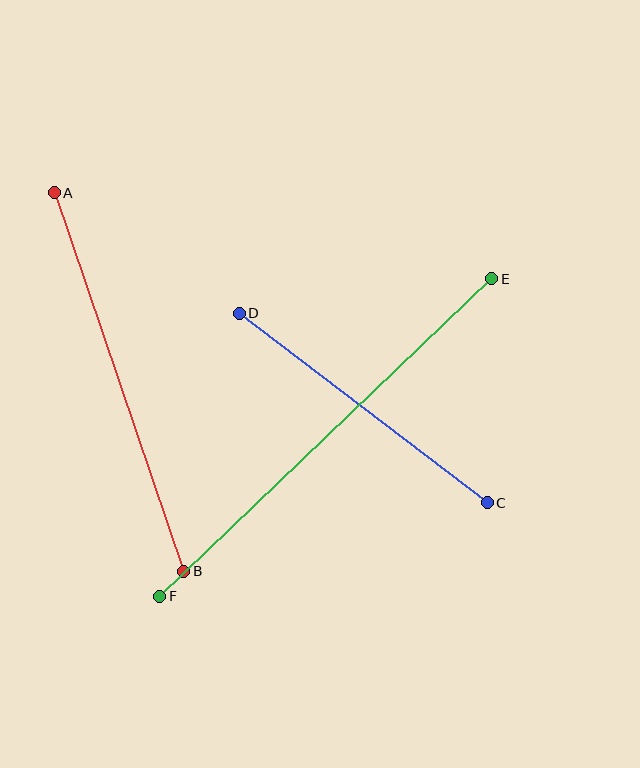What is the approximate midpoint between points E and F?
The midpoint is at approximately (326, 438) pixels.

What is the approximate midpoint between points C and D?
The midpoint is at approximately (363, 408) pixels.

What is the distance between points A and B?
The distance is approximately 400 pixels.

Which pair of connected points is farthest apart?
Points E and F are farthest apart.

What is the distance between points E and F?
The distance is approximately 459 pixels.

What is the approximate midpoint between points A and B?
The midpoint is at approximately (119, 382) pixels.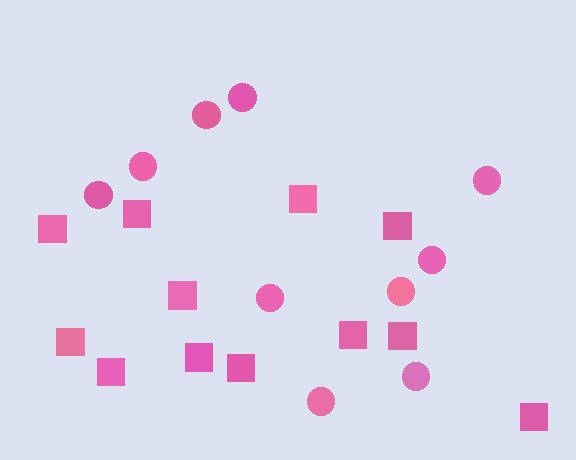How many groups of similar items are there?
There are 2 groups: one group of circles (10) and one group of squares (12).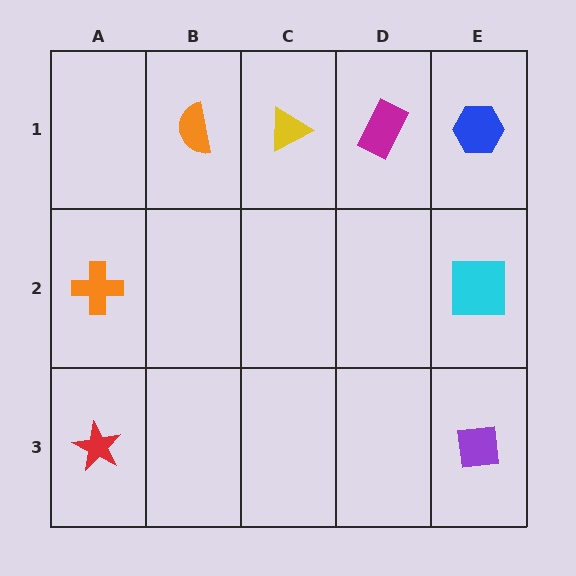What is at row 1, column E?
A blue hexagon.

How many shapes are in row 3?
2 shapes.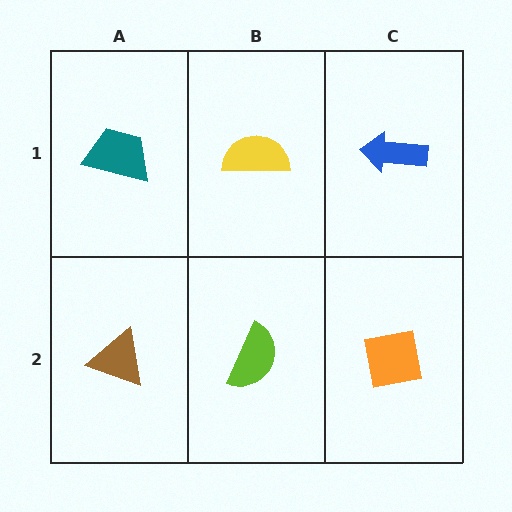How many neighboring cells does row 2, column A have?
2.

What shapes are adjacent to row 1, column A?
A brown triangle (row 2, column A), a yellow semicircle (row 1, column B).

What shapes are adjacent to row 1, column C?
An orange square (row 2, column C), a yellow semicircle (row 1, column B).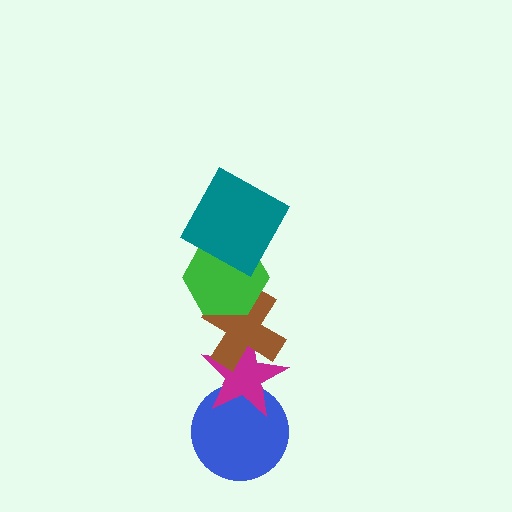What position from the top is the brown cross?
The brown cross is 3rd from the top.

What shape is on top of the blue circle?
The magenta star is on top of the blue circle.